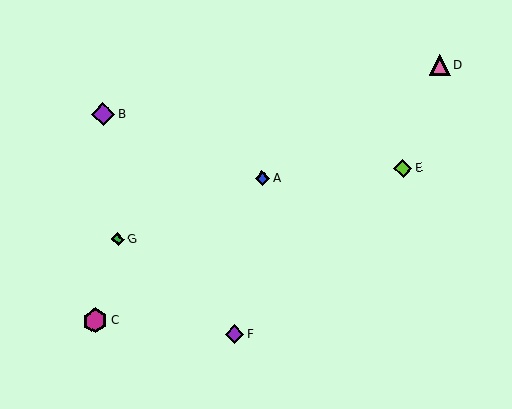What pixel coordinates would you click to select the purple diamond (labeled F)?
Click at (235, 335) to select the purple diamond F.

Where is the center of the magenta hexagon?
The center of the magenta hexagon is at (95, 321).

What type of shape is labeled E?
Shape E is a lime diamond.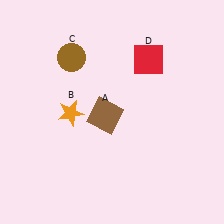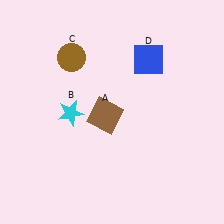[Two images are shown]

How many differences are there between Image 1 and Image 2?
There are 2 differences between the two images.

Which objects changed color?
B changed from orange to cyan. D changed from red to blue.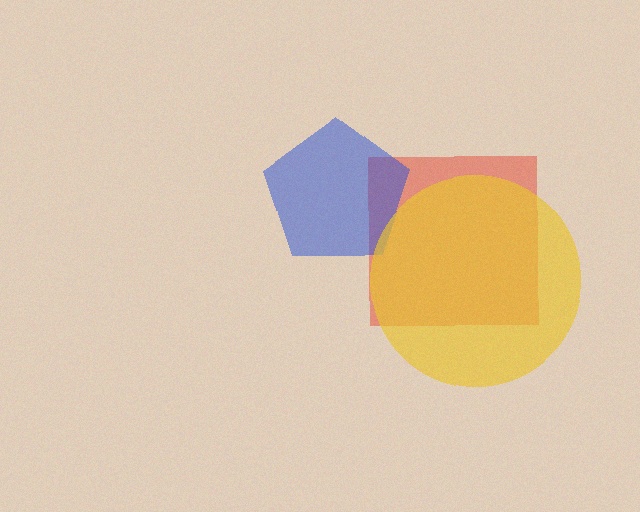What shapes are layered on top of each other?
The layered shapes are: a red square, a blue pentagon, a yellow circle.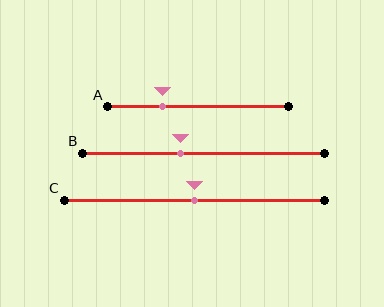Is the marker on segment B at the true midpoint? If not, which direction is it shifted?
No, the marker on segment B is shifted to the left by about 9% of the segment length.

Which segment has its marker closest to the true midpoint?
Segment C has its marker closest to the true midpoint.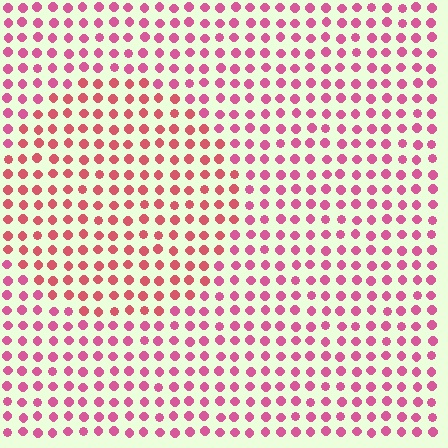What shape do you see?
I see a circle.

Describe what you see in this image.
The image is filled with small pink elements in a uniform arrangement. A circle-shaped region is visible where the elements are tinted to a slightly different hue, forming a subtle color boundary.